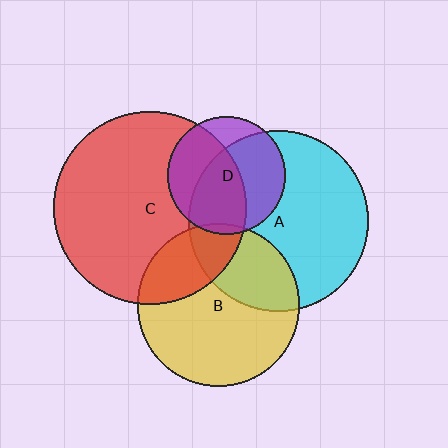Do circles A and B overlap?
Yes.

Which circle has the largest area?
Circle C (red).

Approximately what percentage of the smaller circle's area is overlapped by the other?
Approximately 30%.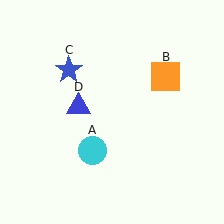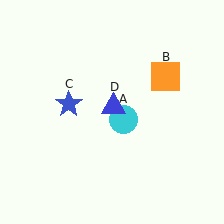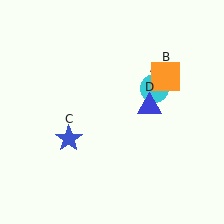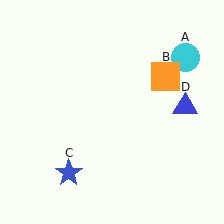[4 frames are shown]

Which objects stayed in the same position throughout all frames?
Orange square (object B) remained stationary.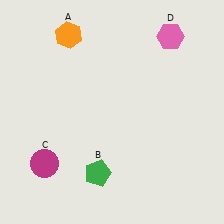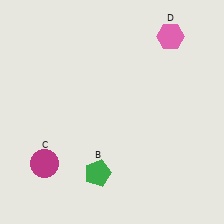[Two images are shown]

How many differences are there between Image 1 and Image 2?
There is 1 difference between the two images.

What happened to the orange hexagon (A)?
The orange hexagon (A) was removed in Image 2. It was in the top-left area of Image 1.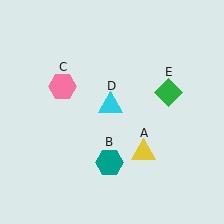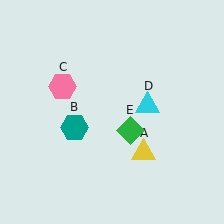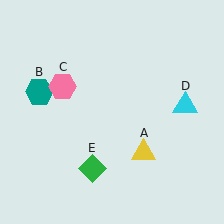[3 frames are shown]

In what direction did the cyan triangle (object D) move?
The cyan triangle (object D) moved right.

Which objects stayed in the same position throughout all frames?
Yellow triangle (object A) and pink hexagon (object C) remained stationary.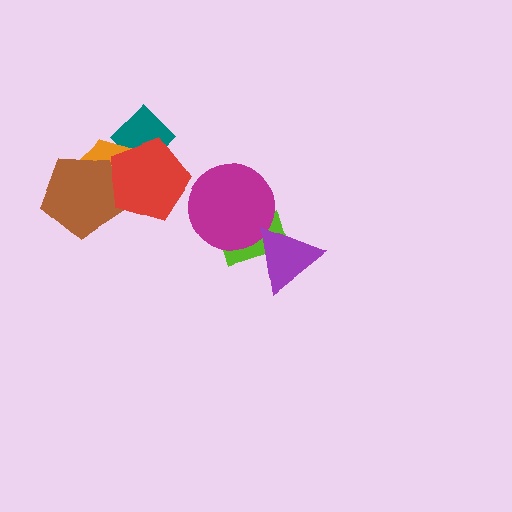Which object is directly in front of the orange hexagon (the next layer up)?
The brown pentagon is directly in front of the orange hexagon.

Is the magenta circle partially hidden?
No, no other shape covers it.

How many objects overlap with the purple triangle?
1 object overlaps with the purple triangle.